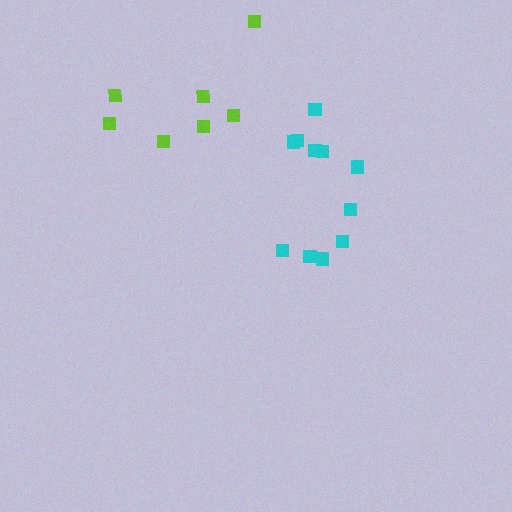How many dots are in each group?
Group 1: 7 dots, Group 2: 11 dots (18 total).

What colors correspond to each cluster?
The clusters are colored: lime, cyan.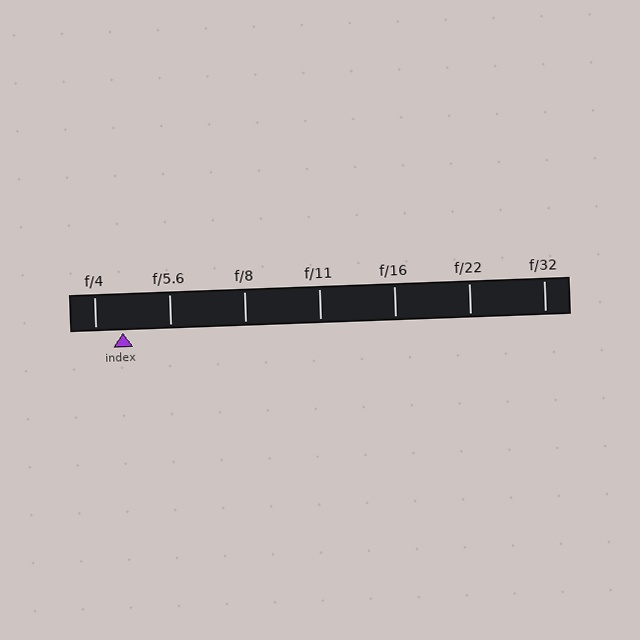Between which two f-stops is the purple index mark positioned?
The index mark is between f/4 and f/5.6.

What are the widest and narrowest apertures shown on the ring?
The widest aperture shown is f/4 and the narrowest is f/32.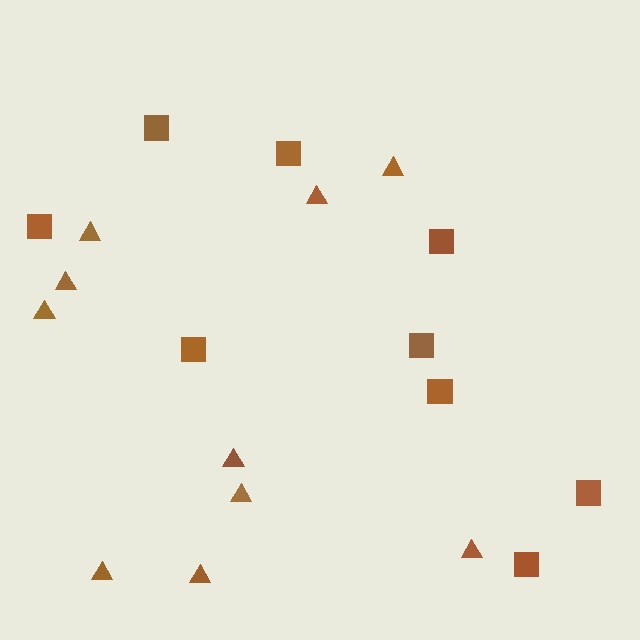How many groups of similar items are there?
There are 2 groups: one group of triangles (10) and one group of squares (9).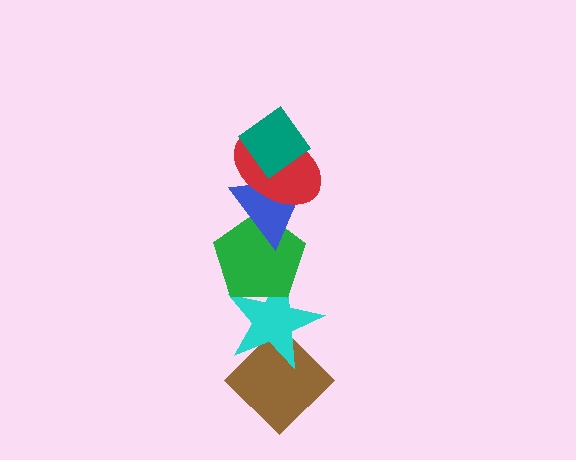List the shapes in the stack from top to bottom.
From top to bottom: the teal diamond, the red ellipse, the blue triangle, the green pentagon, the cyan star, the brown diamond.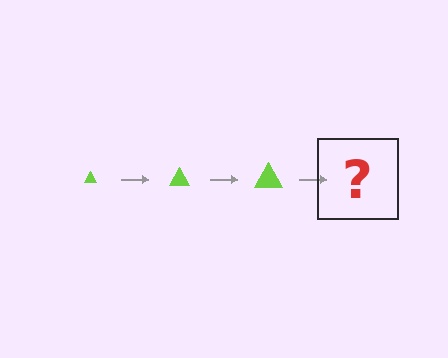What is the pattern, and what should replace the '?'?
The pattern is that the triangle gets progressively larger each step. The '?' should be a lime triangle, larger than the previous one.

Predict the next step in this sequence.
The next step is a lime triangle, larger than the previous one.